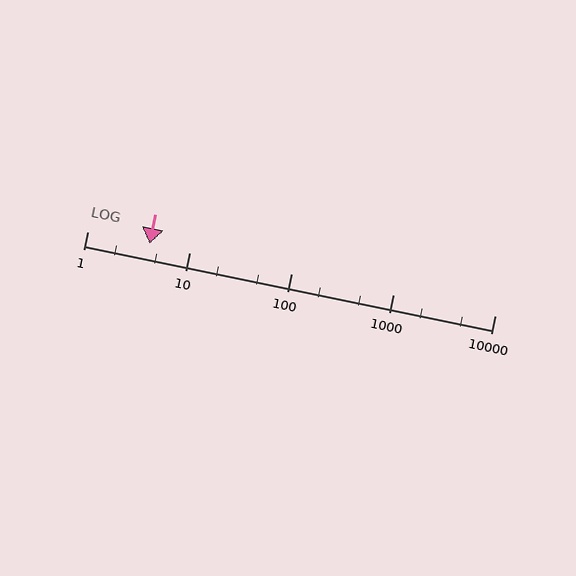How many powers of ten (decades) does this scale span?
The scale spans 4 decades, from 1 to 10000.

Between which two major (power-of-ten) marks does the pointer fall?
The pointer is between 1 and 10.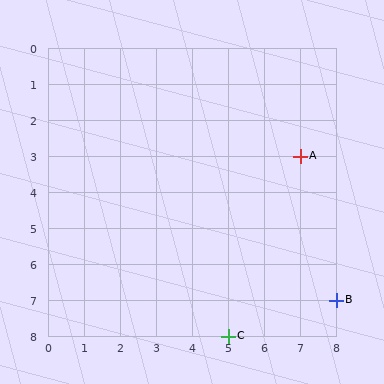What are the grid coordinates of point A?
Point A is at grid coordinates (7, 3).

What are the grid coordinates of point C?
Point C is at grid coordinates (5, 8).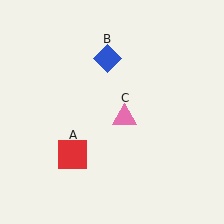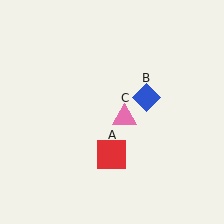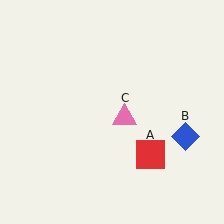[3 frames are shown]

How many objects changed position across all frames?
2 objects changed position: red square (object A), blue diamond (object B).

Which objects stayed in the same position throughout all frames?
Pink triangle (object C) remained stationary.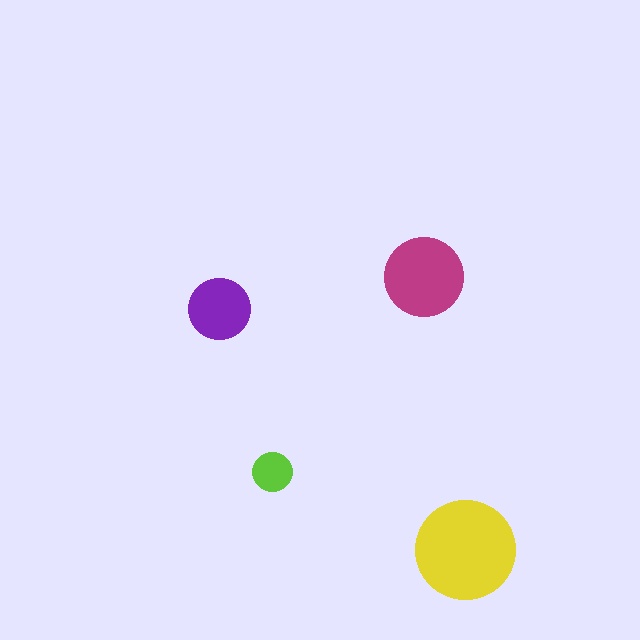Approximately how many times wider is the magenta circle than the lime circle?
About 2 times wider.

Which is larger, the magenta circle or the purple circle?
The magenta one.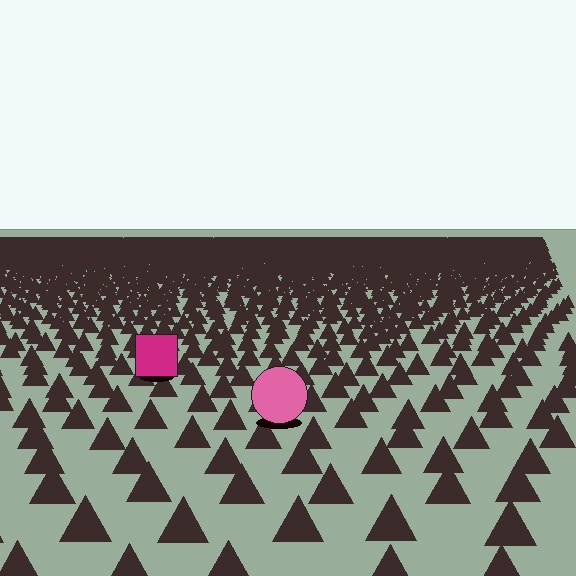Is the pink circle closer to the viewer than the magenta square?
Yes. The pink circle is closer — you can tell from the texture gradient: the ground texture is coarser near it.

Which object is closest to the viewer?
The pink circle is closest. The texture marks near it are larger and more spread out.